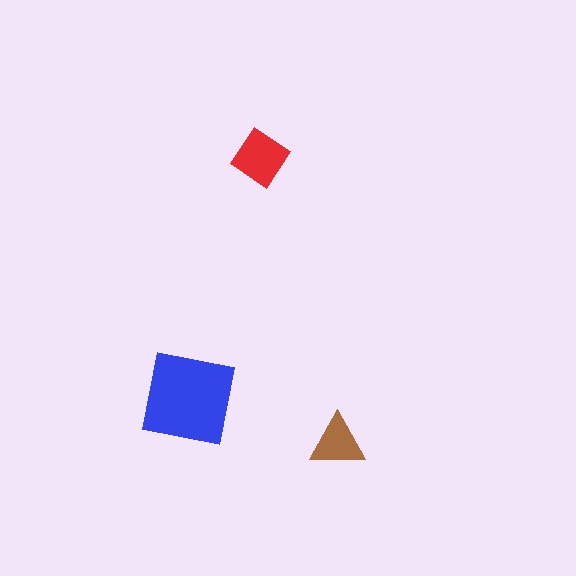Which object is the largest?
The blue square.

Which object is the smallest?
The brown triangle.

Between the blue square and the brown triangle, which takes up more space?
The blue square.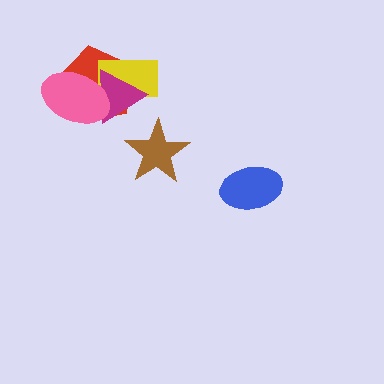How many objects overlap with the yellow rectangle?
3 objects overlap with the yellow rectangle.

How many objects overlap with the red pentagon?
3 objects overlap with the red pentagon.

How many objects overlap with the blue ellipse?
0 objects overlap with the blue ellipse.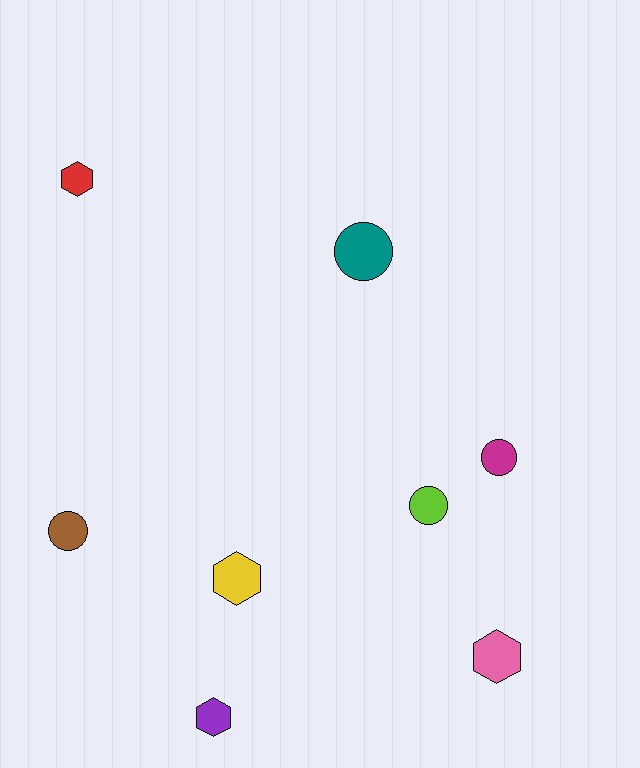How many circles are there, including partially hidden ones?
There are 4 circles.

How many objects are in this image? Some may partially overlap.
There are 8 objects.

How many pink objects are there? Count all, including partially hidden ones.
There is 1 pink object.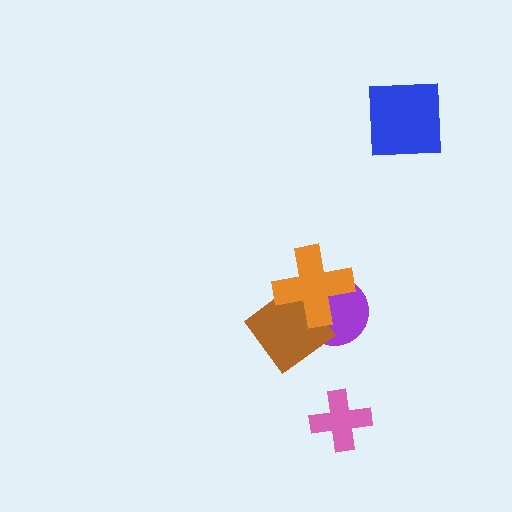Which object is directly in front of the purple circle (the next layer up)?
The brown diamond is directly in front of the purple circle.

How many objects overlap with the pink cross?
0 objects overlap with the pink cross.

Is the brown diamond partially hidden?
Yes, it is partially covered by another shape.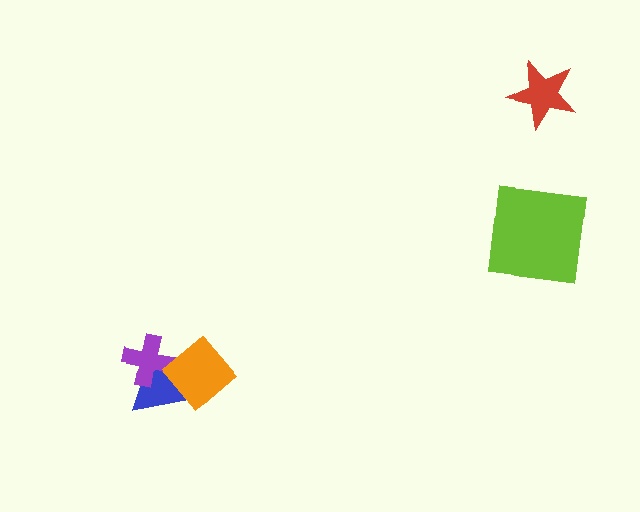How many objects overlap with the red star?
0 objects overlap with the red star.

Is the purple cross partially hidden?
Yes, it is partially covered by another shape.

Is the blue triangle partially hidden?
Yes, it is partially covered by another shape.